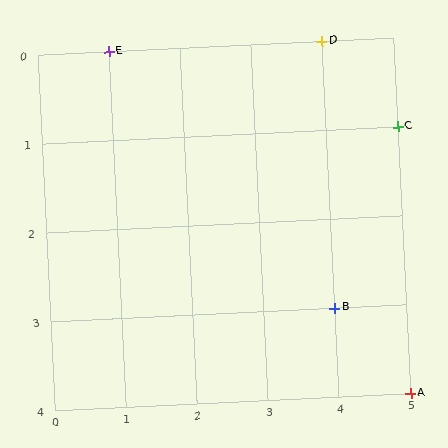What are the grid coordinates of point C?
Point C is at grid coordinates (5, 1).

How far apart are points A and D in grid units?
Points A and D are 1 column and 4 rows apart (about 4.1 grid units diagonally).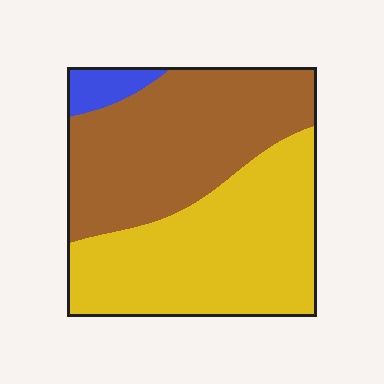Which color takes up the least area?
Blue, at roughly 5%.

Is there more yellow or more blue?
Yellow.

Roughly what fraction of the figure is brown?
Brown takes up between a third and a half of the figure.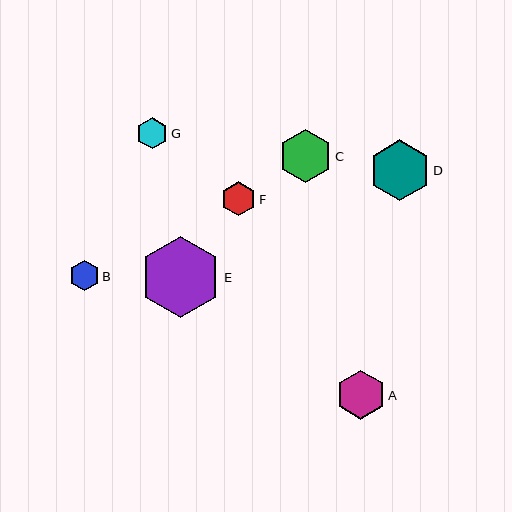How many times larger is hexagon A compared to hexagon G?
Hexagon A is approximately 1.6 times the size of hexagon G.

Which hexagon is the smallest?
Hexagon B is the smallest with a size of approximately 30 pixels.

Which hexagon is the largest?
Hexagon E is the largest with a size of approximately 81 pixels.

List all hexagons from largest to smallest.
From largest to smallest: E, D, C, A, F, G, B.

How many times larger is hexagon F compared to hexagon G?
Hexagon F is approximately 1.1 times the size of hexagon G.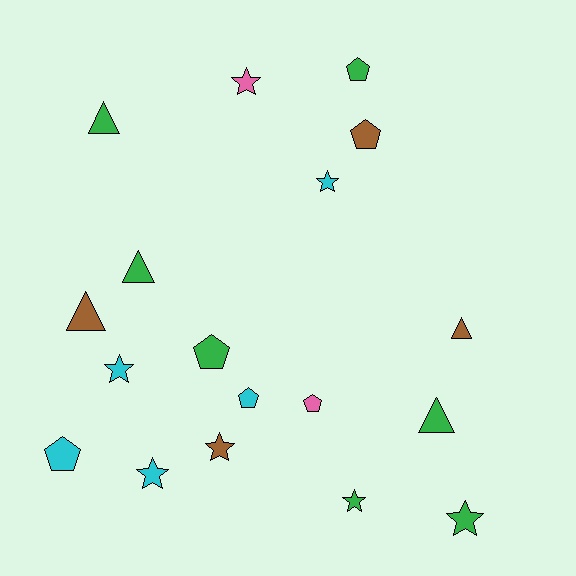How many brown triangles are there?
There are 2 brown triangles.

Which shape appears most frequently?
Star, with 7 objects.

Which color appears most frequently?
Green, with 7 objects.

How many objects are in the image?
There are 18 objects.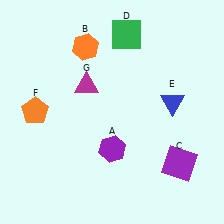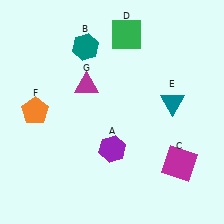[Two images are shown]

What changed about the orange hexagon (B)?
In Image 1, B is orange. In Image 2, it changed to teal.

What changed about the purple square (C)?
In Image 1, C is purple. In Image 2, it changed to magenta.